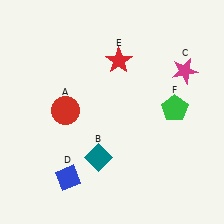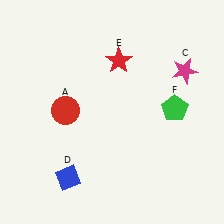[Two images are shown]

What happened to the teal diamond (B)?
The teal diamond (B) was removed in Image 2. It was in the bottom-left area of Image 1.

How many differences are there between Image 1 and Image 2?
There is 1 difference between the two images.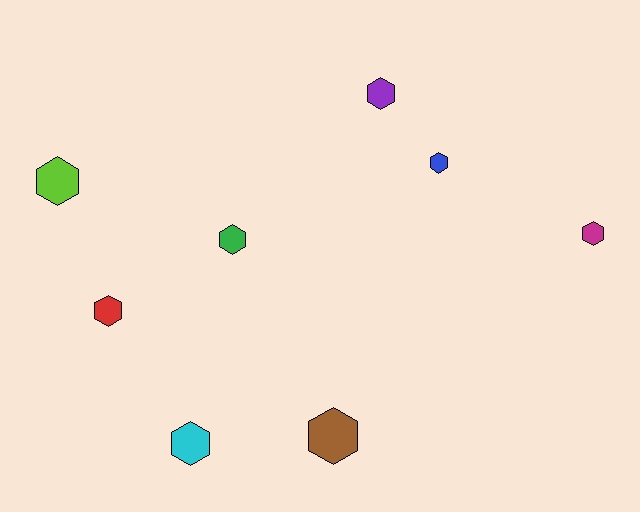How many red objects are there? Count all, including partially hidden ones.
There is 1 red object.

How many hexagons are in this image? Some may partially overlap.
There are 8 hexagons.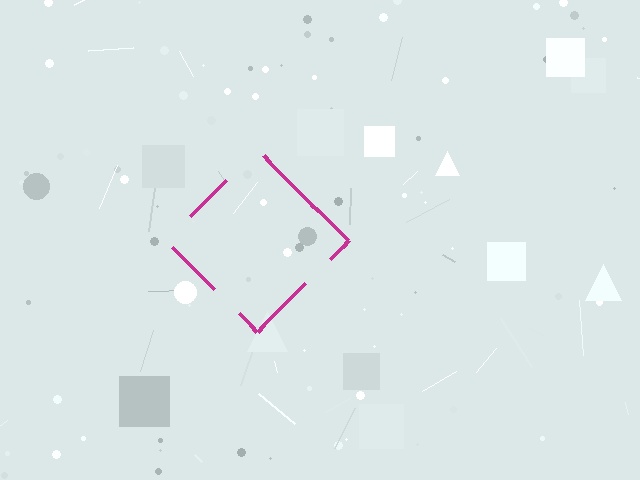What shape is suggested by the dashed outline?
The dashed outline suggests a diamond.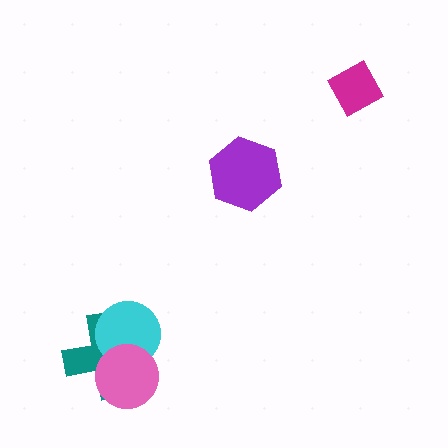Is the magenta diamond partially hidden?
No, no other shape covers it.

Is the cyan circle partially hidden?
Yes, it is partially covered by another shape.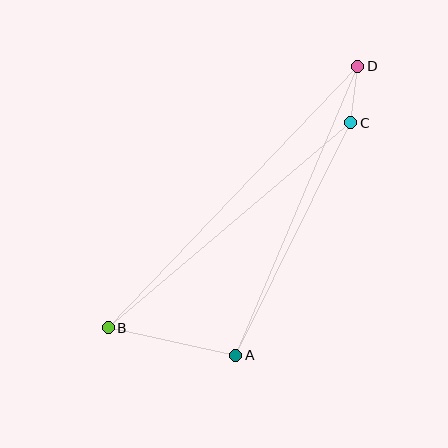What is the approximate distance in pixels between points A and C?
The distance between A and C is approximately 259 pixels.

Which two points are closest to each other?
Points C and D are closest to each other.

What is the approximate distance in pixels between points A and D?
The distance between A and D is approximately 313 pixels.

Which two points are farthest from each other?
Points B and D are farthest from each other.